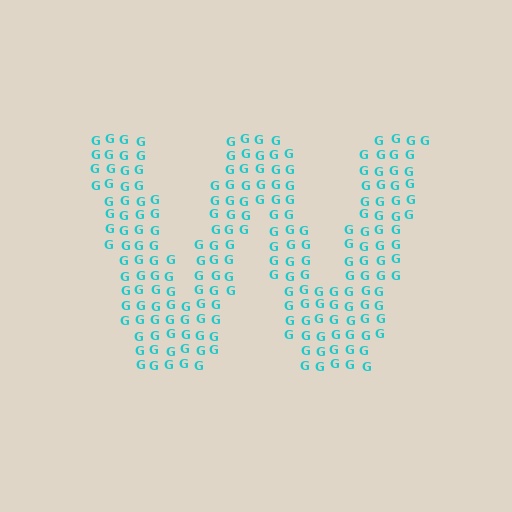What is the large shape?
The large shape is the letter W.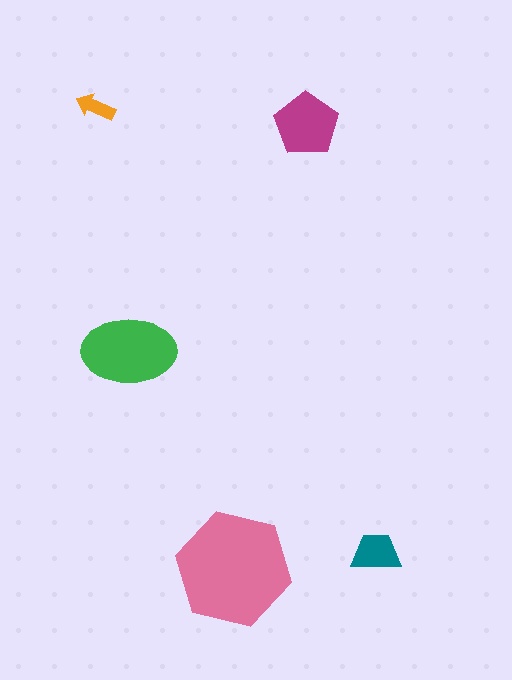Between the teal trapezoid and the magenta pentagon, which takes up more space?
The magenta pentagon.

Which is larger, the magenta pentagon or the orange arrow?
The magenta pentagon.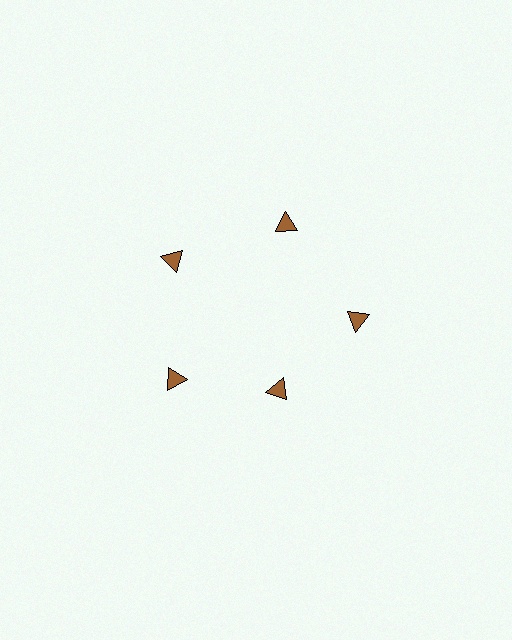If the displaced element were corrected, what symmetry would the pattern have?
It would have 5-fold rotational symmetry — the pattern would map onto itself every 72 degrees.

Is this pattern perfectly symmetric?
No. The 5 brown triangles are arranged in a ring, but one element near the 5 o'clock position is pulled inward toward the center, breaking the 5-fold rotational symmetry.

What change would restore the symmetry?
The symmetry would be restored by moving it outward, back onto the ring so that all 5 triangles sit at equal angles and equal distance from the center.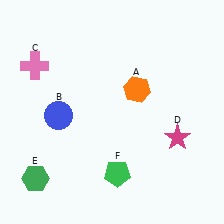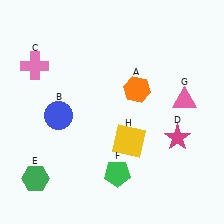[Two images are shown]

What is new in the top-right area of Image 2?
A pink triangle (G) was added in the top-right area of Image 2.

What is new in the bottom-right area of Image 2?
A yellow square (H) was added in the bottom-right area of Image 2.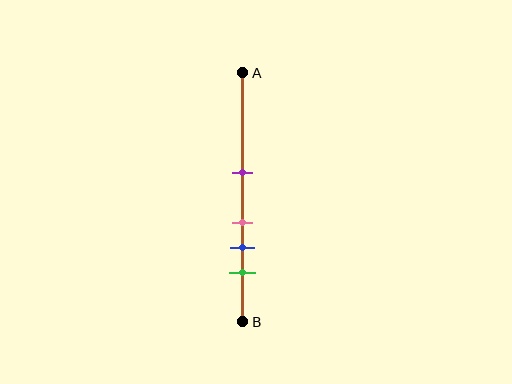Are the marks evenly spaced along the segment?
No, the marks are not evenly spaced.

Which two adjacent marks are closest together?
The pink and blue marks are the closest adjacent pair.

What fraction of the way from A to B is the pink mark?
The pink mark is approximately 60% (0.6) of the way from A to B.